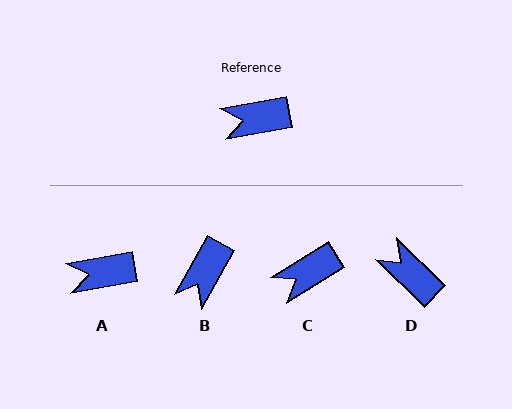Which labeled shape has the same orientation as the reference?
A.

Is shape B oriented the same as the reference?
No, it is off by about 51 degrees.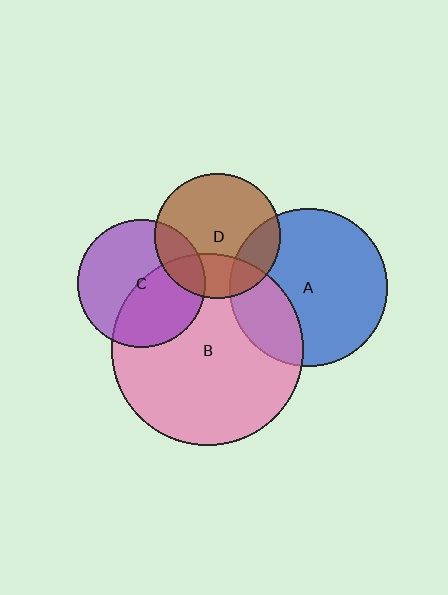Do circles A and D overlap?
Yes.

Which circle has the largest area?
Circle B (pink).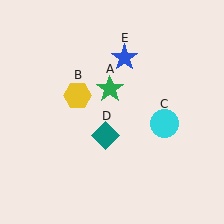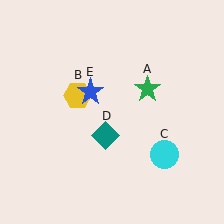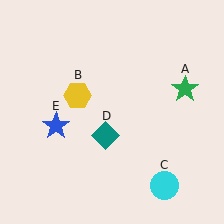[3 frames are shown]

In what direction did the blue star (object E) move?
The blue star (object E) moved down and to the left.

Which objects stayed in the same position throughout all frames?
Yellow hexagon (object B) and teal diamond (object D) remained stationary.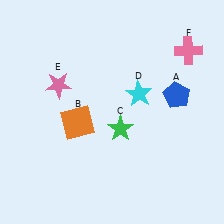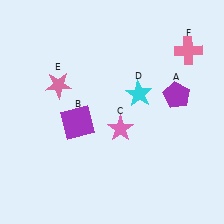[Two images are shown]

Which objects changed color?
A changed from blue to purple. B changed from orange to purple. C changed from green to pink.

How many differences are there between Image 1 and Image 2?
There are 3 differences between the two images.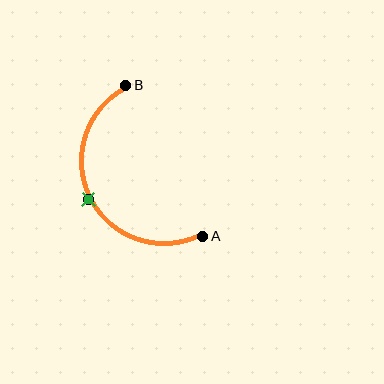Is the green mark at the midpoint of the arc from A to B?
Yes. The green mark lies on the arc at equal arc-length from both A and B — it is the arc midpoint.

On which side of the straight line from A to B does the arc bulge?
The arc bulges to the left of the straight line connecting A and B.